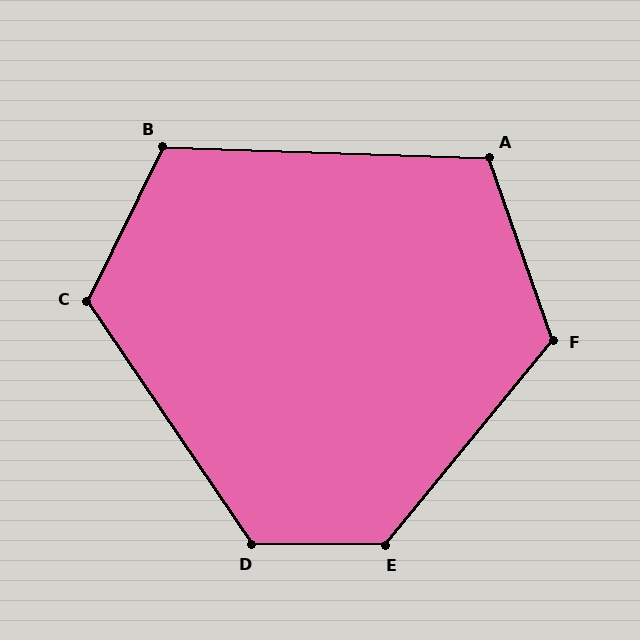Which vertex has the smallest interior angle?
A, at approximately 111 degrees.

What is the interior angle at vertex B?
Approximately 114 degrees (obtuse).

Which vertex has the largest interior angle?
E, at approximately 129 degrees.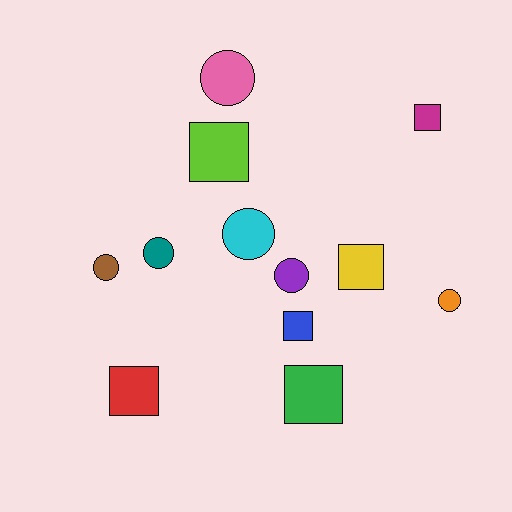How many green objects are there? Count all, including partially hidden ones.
There is 1 green object.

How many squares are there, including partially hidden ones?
There are 6 squares.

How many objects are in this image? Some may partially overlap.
There are 12 objects.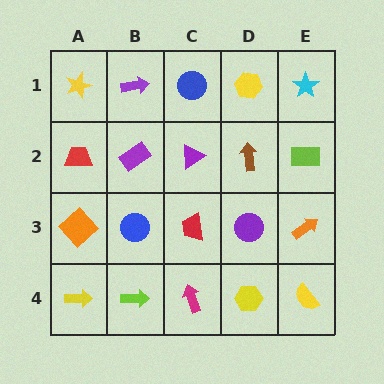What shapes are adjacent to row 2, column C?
A blue circle (row 1, column C), a red trapezoid (row 3, column C), a purple rectangle (row 2, column B), a brown arrow (row 2, column D).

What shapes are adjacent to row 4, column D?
A purple circle (row 3, column D), a magenta arrow (row 4, column C), a yellow semicircle (row 4, column E).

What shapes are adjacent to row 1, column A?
A red trapezoid (row 2, column A), a purple arrow (row 1, column B).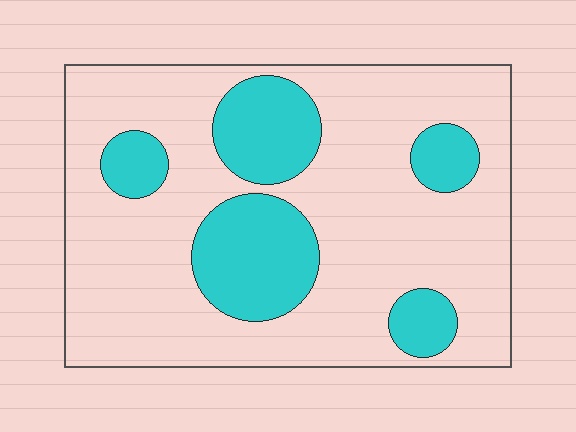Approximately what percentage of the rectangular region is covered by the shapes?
Approximately 25%.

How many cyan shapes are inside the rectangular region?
5.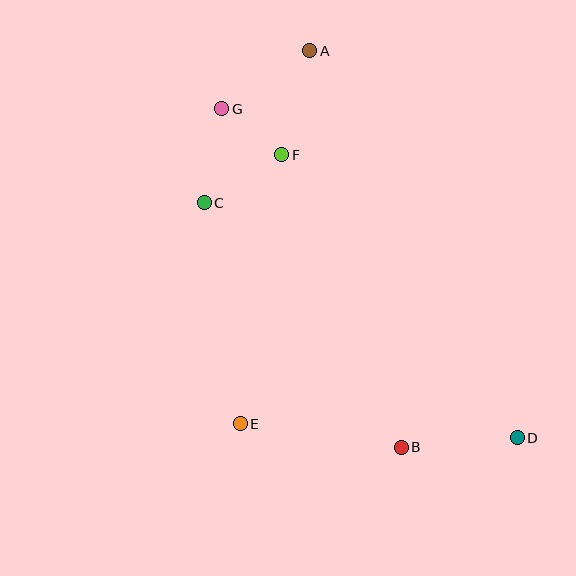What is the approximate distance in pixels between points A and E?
The distance between A and E is approximately 379 pixels.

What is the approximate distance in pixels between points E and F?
The distance between E and F is approximately 272 pixels.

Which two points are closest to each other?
Points F and G are closest to each other.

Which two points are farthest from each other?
Points D and G are farthest from each other.